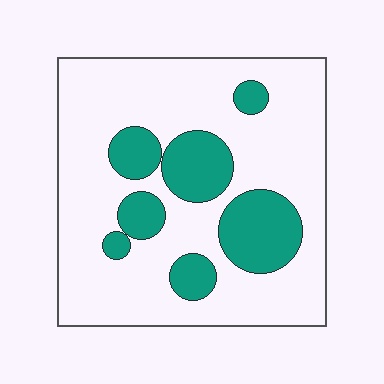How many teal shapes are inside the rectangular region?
7.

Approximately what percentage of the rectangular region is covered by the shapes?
Approximately 25%.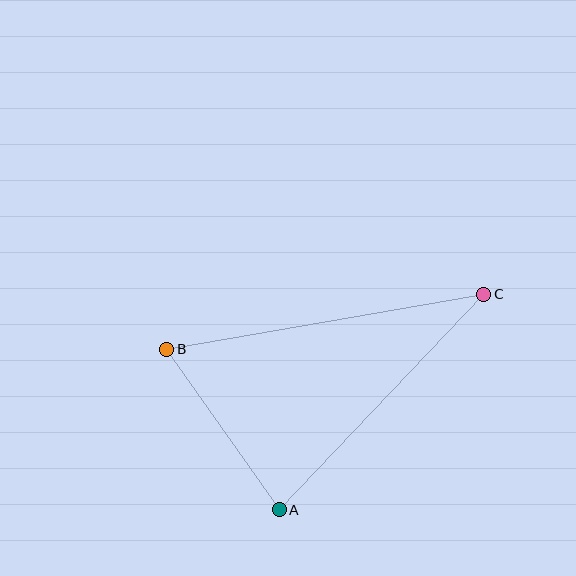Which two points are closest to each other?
Points A and B are closest to each other.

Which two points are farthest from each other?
Points B and C are farthest from each other.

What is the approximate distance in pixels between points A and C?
The distance between A and C is approximately 297 pixels.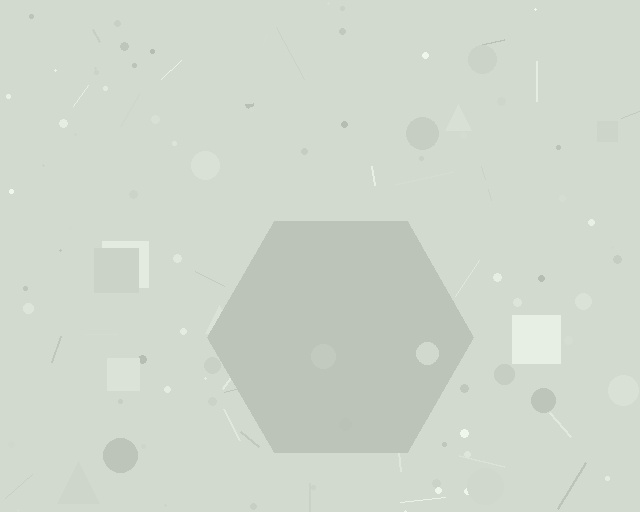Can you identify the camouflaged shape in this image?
The camouflaged shape is a hexagon.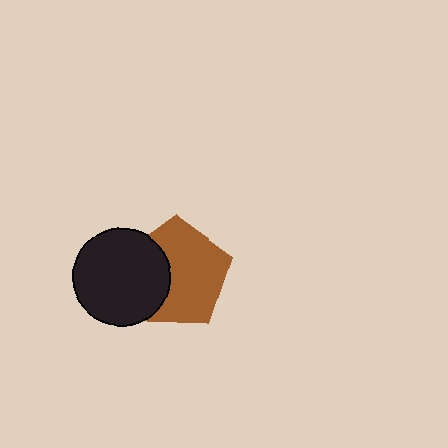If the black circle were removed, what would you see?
You would see the complete brown pentagon.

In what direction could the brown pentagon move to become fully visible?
The brown pentagon could move right. That would shift it out from behind the black circle entirely.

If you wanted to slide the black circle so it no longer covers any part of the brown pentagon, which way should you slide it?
Slide it left — that is the most direct way to separate the two shapes.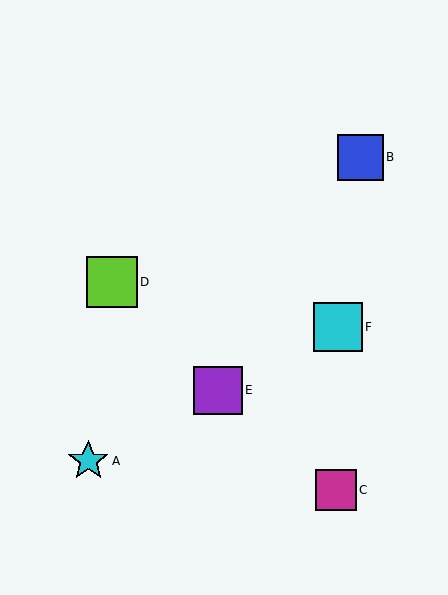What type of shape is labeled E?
Shape E is a purple square.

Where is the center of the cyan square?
The center of the cyan square is at (338, 327).